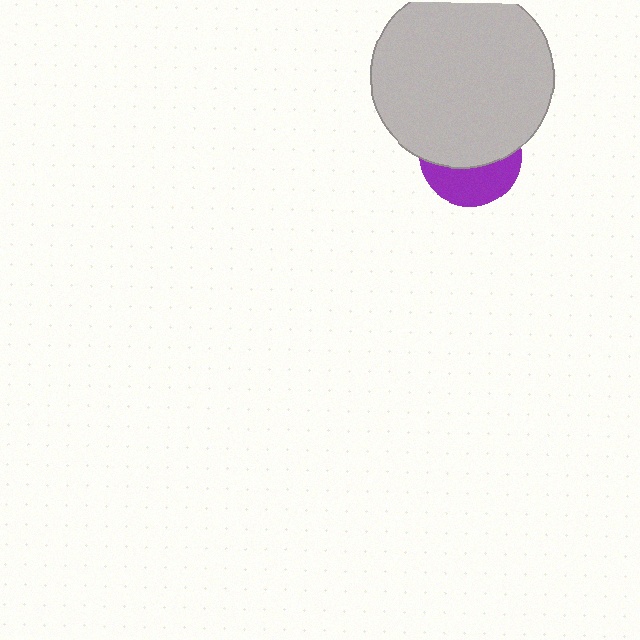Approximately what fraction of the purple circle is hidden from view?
Roughly 60% of the purple circle is hidden behind the light gray circle.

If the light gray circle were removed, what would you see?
You would see the complete purple circle.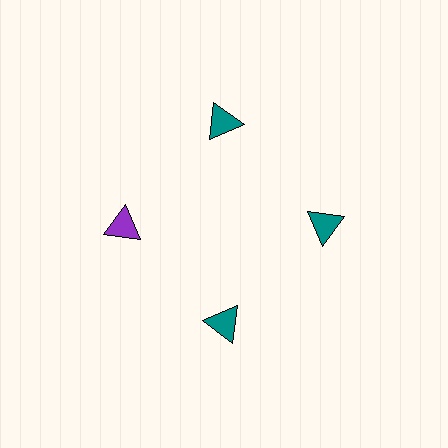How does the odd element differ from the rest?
It has a different color: purple instead of teal.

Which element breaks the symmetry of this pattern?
The purple triangle at roughly the 9 o'clock position breaks the symmetry. All other shapes are teal triangles.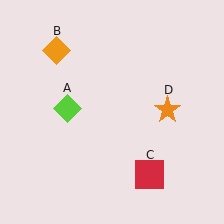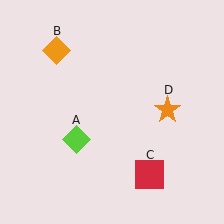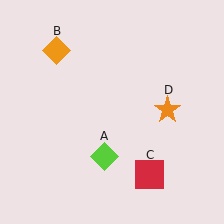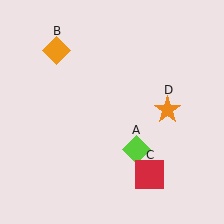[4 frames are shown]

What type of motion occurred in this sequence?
The lime diamond (object A) rotated counterclockwise around the center of the scene.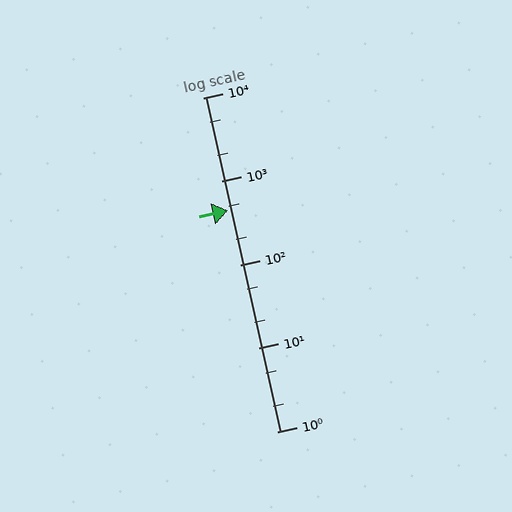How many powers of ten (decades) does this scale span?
The scale spans 4 decades, from 1 to 10000.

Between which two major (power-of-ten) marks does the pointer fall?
The pointer is between 100 and 1000.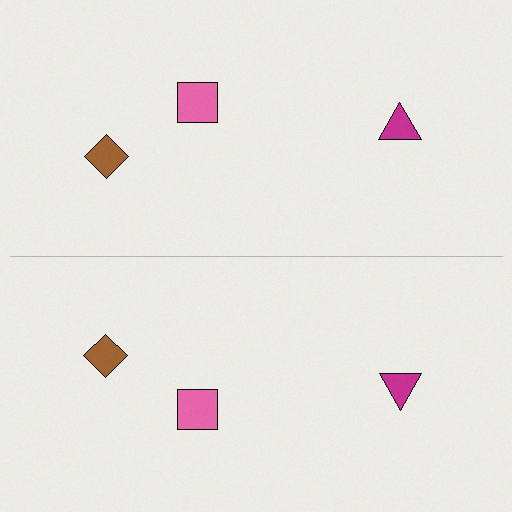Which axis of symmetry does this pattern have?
The pattern has a horizontal axis of symmetry running through the center of the image.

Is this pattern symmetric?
Yes, this pattern has bilateral (reflection) symmetry.